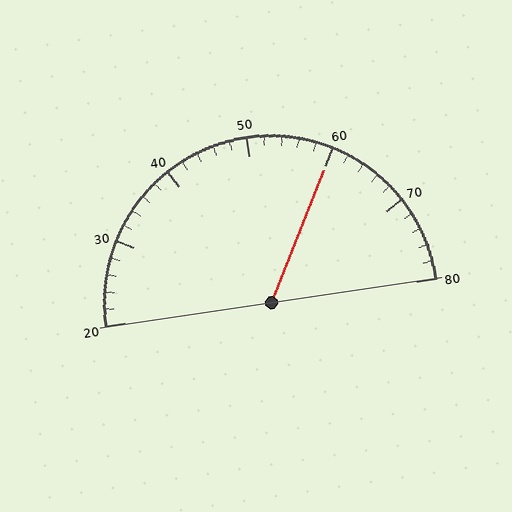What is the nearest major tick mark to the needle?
The nearest major tick mark is 60.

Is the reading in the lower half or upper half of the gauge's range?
The reading is in the upper half of the range (20 to 80).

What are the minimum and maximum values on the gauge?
The gauge ranges from 20 to 80.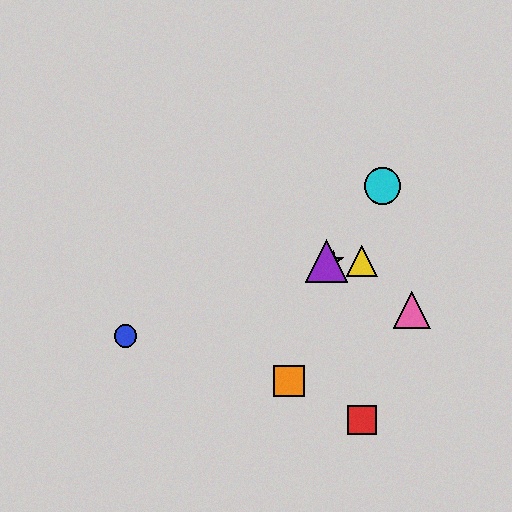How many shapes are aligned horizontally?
3 shapes (the green star, the yellow triangle, the purple triangle) are aligned horizontally.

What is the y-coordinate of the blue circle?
The blue circle is at y≈336.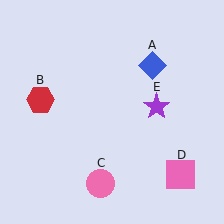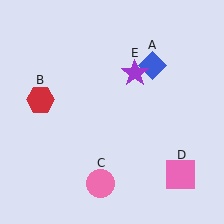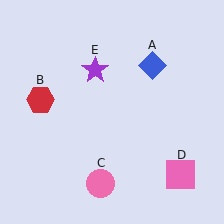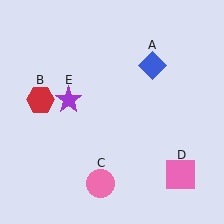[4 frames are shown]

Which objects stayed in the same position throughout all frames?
Blue diamond (object A) and red hexagon (object B) and pink circle (object C) and pink square (object D) remained stationary.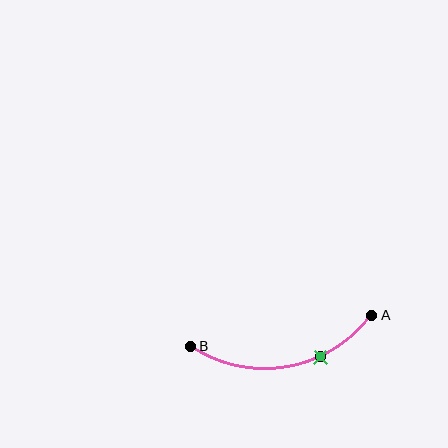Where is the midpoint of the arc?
The arc midpoint is the point on the curve farthest from the straight line joining A and B. It sits below that line.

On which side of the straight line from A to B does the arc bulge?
The arc bulges below the straight line connecting A and B.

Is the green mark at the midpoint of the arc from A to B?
No. The green mark lies on the arc but is closer to endpoint A. The arc midpoint would be at the point on the curve equidistant along the arc from both A and B.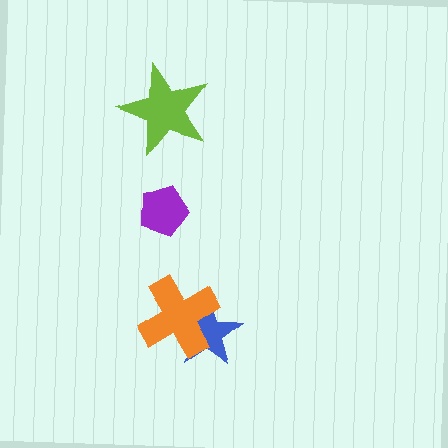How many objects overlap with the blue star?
1 object overlaps with the blue star.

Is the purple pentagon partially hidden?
No, no other shape covers it.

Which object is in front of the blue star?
The orange cross is in front of the blue star.